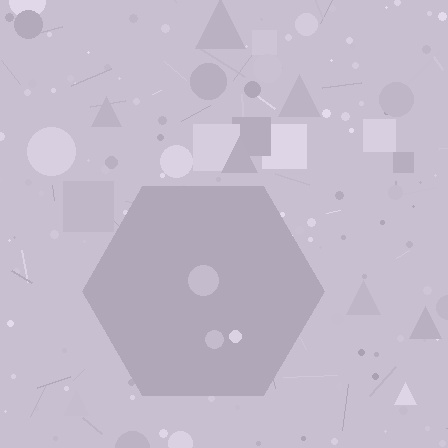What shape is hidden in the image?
A hexagon is hidden in the image.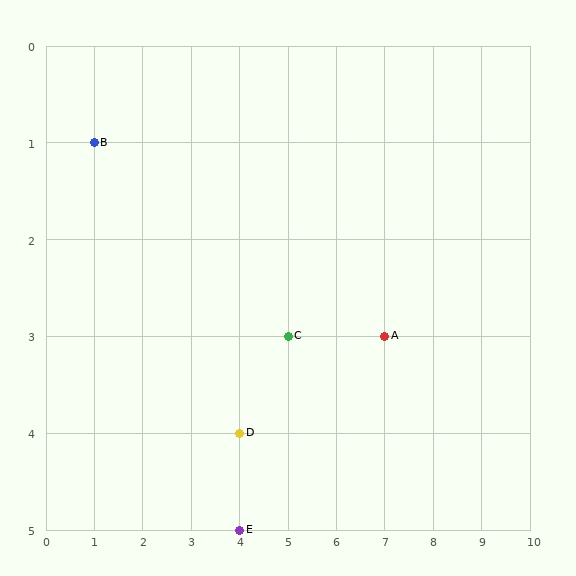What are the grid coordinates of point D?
Point D is at grid coordinates (4, 4).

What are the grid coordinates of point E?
Point E is at grid coordinates (4, 5).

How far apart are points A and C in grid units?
Points A and C are 2 columns apart.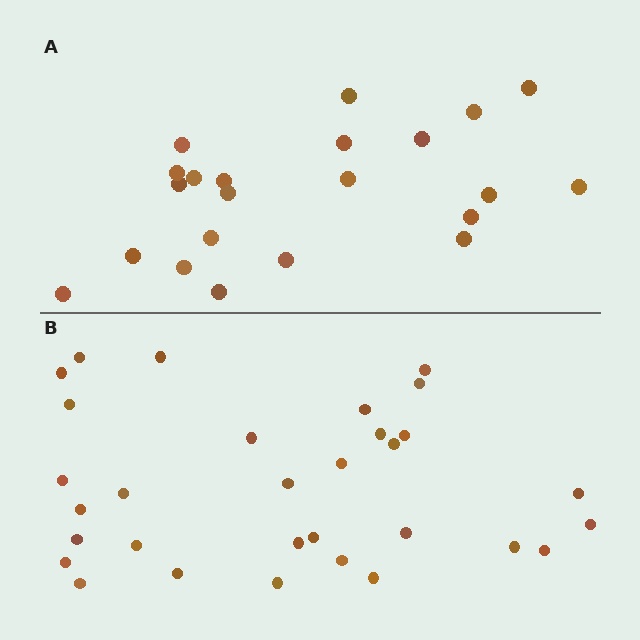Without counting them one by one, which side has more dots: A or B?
Region B (the bottom region) has more dots.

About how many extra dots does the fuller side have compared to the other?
Region B has roughly 8 or so more dots than region A.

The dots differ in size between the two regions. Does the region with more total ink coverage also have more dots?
No. Region A has more total ink coverage because its dots are larger, but region B actually contains more individual dots. Total area can be misleading — the number of items is what matters here.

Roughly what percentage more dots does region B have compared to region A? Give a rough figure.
About 40% more.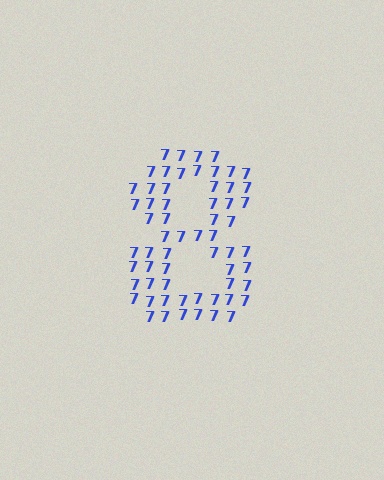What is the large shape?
The large shape is the digit 8.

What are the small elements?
The small elements are digit 7's.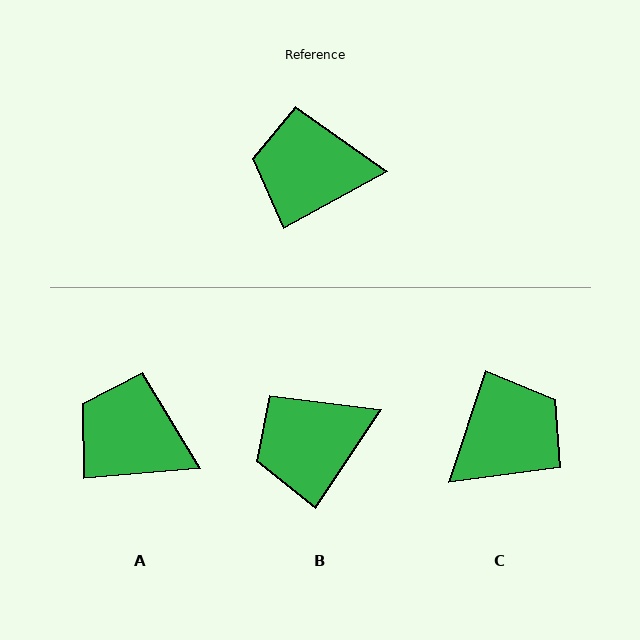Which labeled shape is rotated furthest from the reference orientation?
C, about 137 degrees away.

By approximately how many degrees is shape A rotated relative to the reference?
Approximately 23 degrees clockwise.